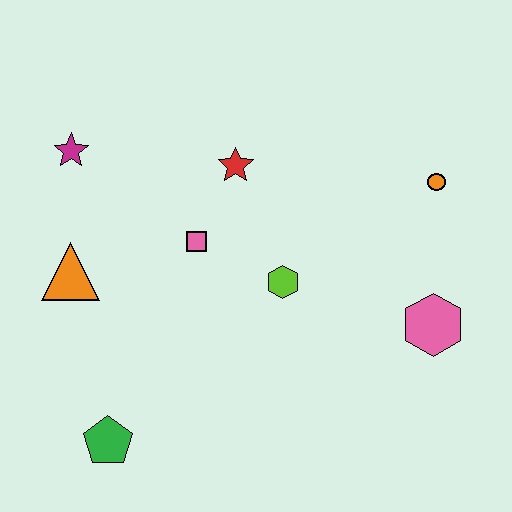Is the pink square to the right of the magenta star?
Yes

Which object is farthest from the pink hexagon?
The magenta star is farthest from the pink hexagon.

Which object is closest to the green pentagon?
The orange triangle is closest to the green pentagon.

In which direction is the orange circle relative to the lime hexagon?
The orange circle is to the right of the lime hexagon.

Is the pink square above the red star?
No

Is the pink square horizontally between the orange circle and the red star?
No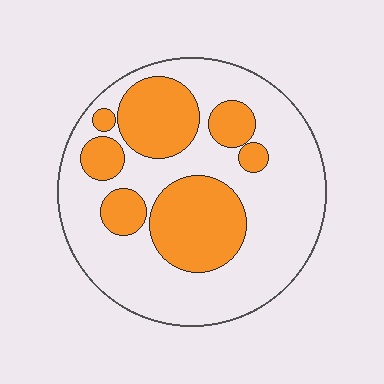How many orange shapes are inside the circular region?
7.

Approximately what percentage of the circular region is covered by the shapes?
Approximately 35%.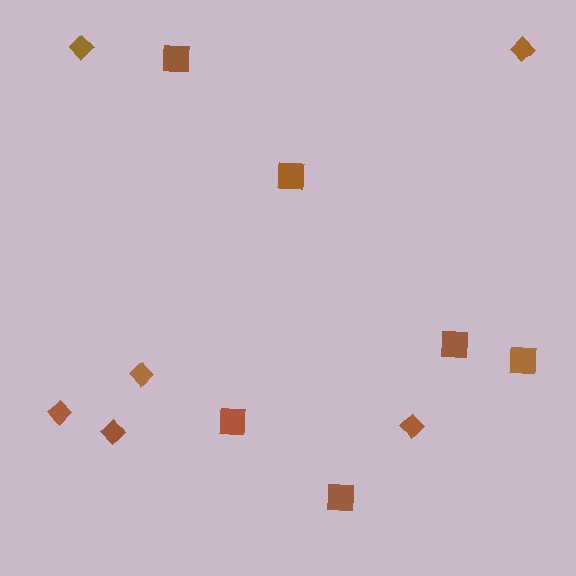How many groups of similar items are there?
There are 2 groups: one group of diamonds (6) and one group of squares (6).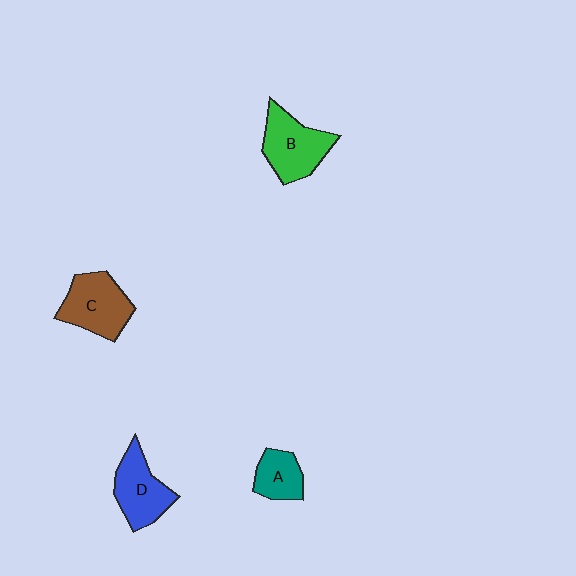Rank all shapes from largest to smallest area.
From largest to smallest: B (green), C (brown), D (blue), A (teal).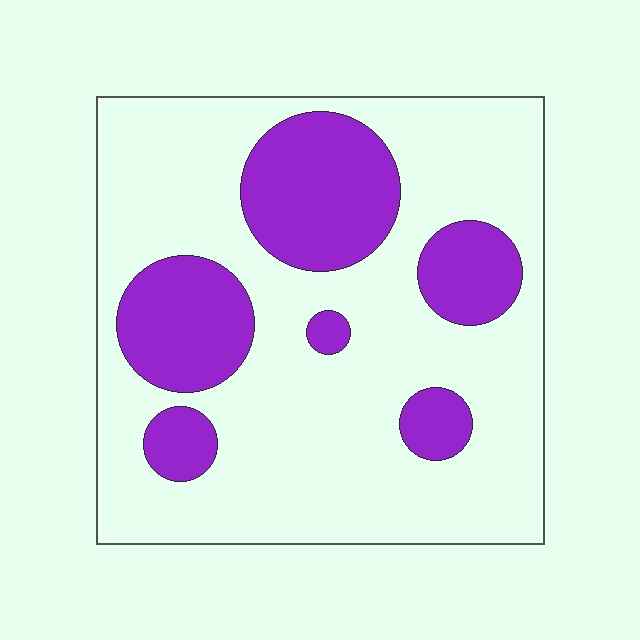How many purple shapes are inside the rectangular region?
6.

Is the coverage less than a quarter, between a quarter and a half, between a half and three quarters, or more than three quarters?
Between a quarter and a half.